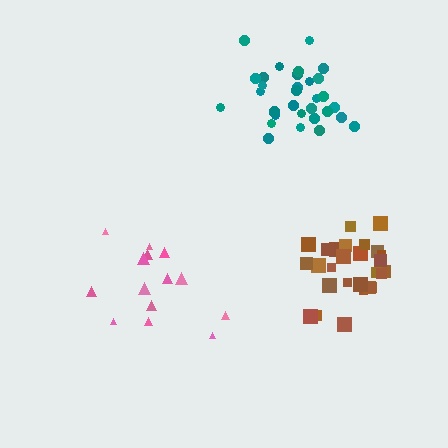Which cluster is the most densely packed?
Brown.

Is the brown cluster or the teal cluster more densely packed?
Brown.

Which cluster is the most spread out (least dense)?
Pink.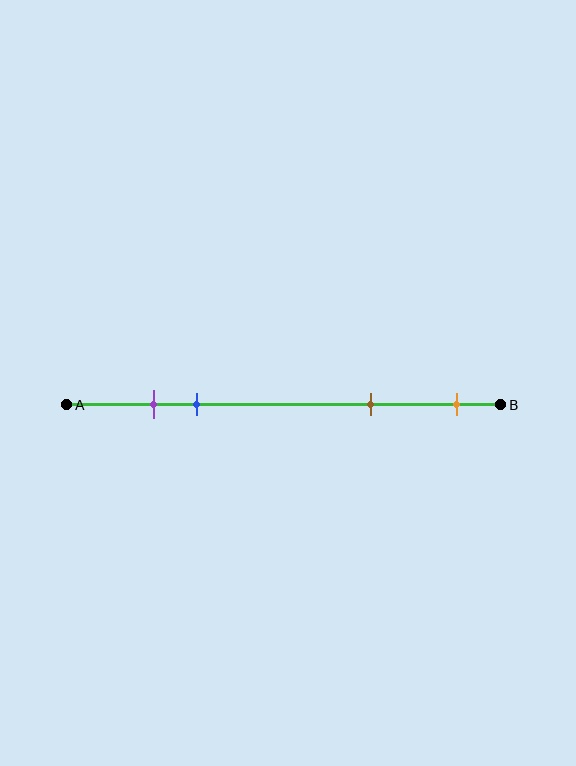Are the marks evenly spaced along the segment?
No, the marks are not evenly spaced.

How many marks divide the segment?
There are 4 marks dividing the segment.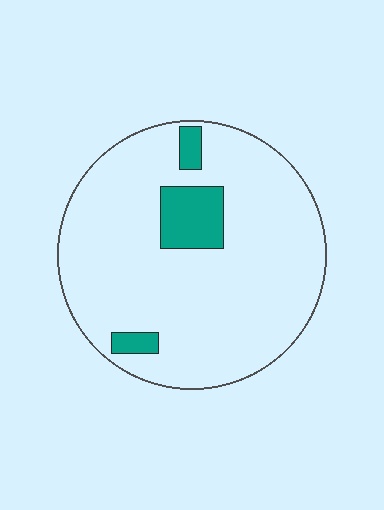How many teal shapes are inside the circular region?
3.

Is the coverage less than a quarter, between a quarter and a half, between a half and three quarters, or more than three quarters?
Less than a quarter.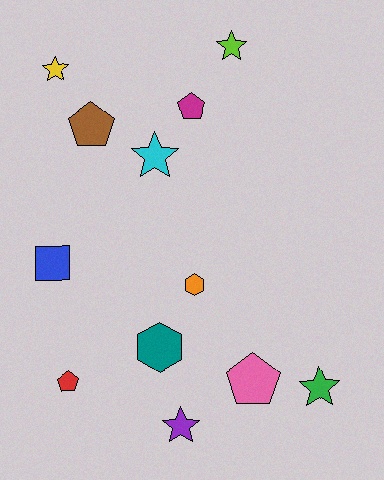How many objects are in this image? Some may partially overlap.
There are 12 objects.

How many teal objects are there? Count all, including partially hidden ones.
There is 1 teal object.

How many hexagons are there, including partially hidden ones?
There are 2 hexagons.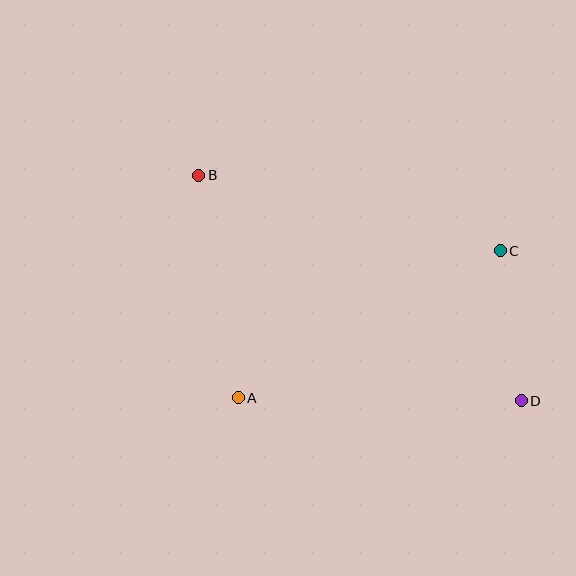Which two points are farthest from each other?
Points B and D are farthest from each other.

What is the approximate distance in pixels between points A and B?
The distance between A and B is approximately 226 pixels.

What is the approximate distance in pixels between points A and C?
The distance between A and C is approximately 300 pixels.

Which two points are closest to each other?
Points C and D are closest to each other.